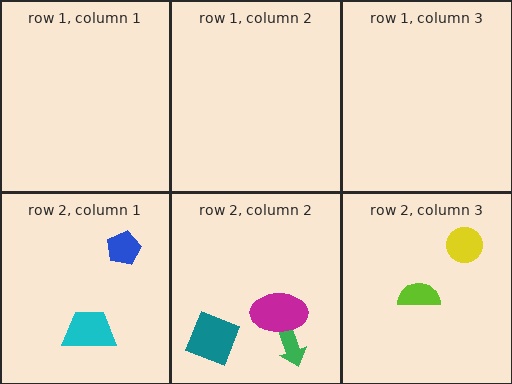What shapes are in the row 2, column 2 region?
The green arrow, the teal diamond, the magenta ellipse.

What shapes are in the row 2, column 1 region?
The blue pentagon, the cyan trapezoid.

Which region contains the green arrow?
The row 2, column 2 region.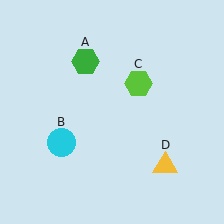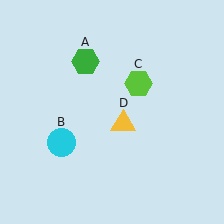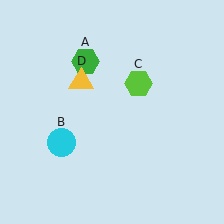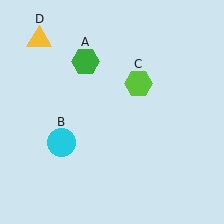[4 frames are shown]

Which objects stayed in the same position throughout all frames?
Green hexagon (object A) and cyan circle (object B) and lime hexagon (object C) remained stationary.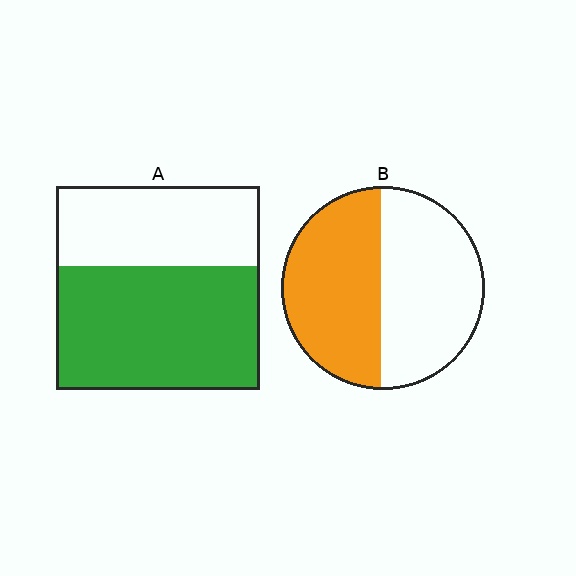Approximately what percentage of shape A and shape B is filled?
A is approximately 60% and B is approximately 50%.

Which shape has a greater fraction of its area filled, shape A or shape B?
Shape A.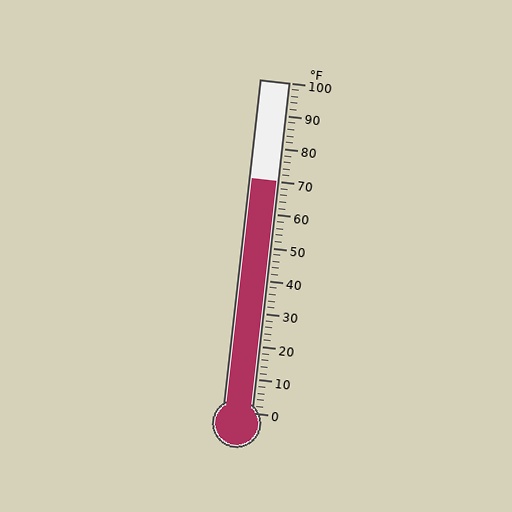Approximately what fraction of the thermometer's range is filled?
The thermometer is filled to approximately 70% of its range.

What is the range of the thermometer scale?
The thermometer scale ranges from 0°F to 100°F.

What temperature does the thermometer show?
The thermometer shows approximately 70°F.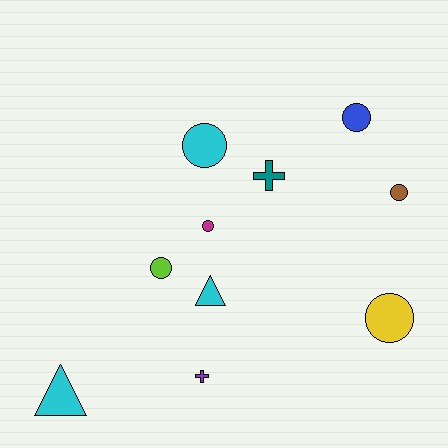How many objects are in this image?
There are 10 objects.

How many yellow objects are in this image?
There is 1 yellow object.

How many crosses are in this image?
There are 2 crosses.